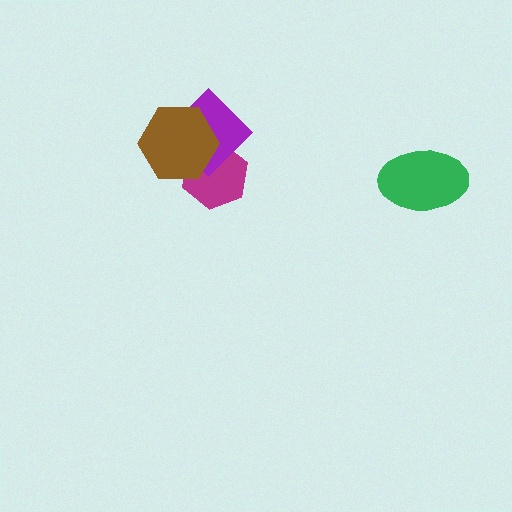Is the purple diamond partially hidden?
Yes, it is partially covered by another shape.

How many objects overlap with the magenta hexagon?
2 objects overlap with the magenta hexagon.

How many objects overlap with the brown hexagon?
2 objects overlap with the brown hexagon.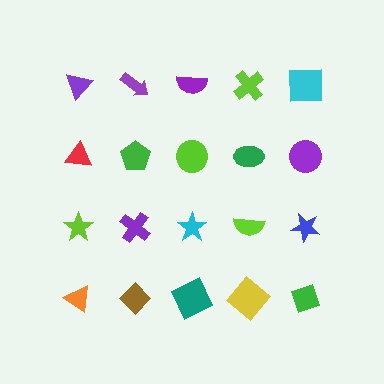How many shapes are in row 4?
5 shapes.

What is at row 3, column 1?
A lime star.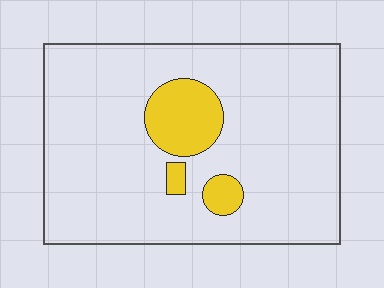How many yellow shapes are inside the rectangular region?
3.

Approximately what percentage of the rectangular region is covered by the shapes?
Approximately 10%.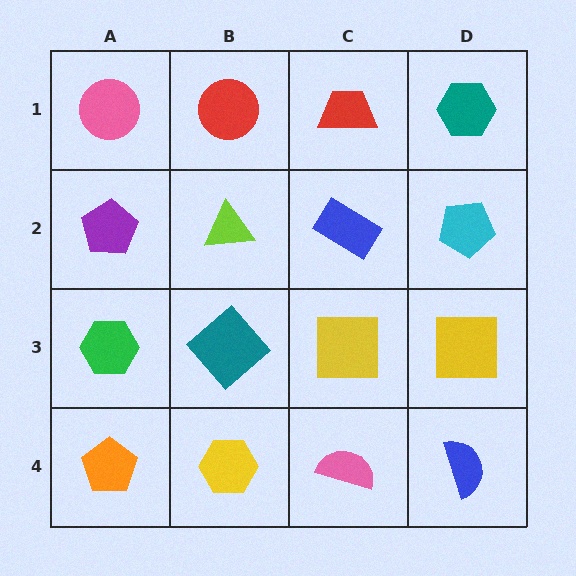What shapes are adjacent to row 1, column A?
A purple pentagon (row 2, column A), a red circle (row 1, column B).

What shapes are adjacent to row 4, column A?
A green hexagon (row 3, column A), a yellow hexagon (row 4, column B).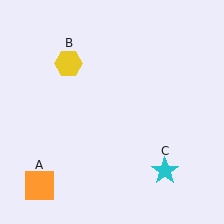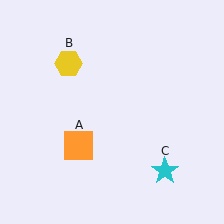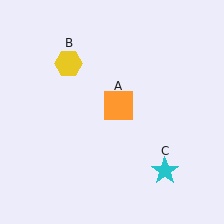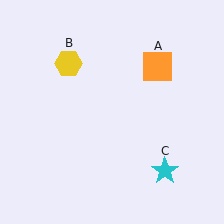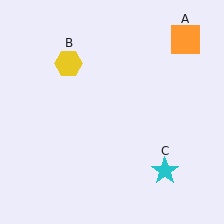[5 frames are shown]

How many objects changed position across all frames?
1 object changed position: orange square (object A).